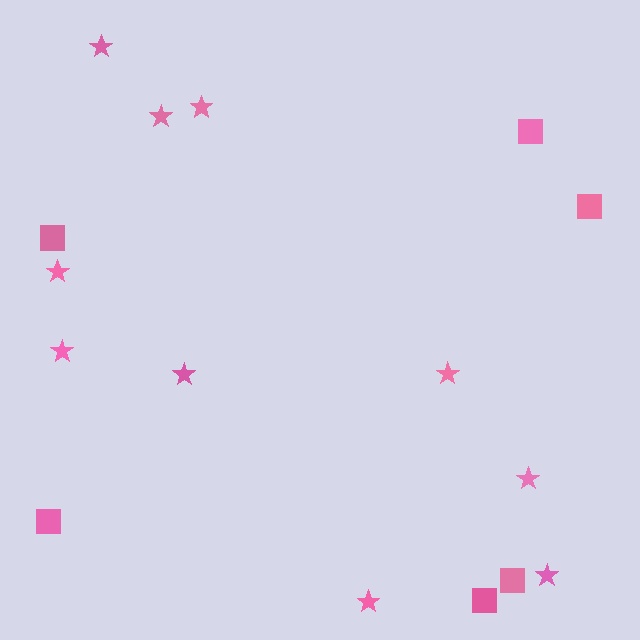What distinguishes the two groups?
There are 2 groups: one group of stars (10) and one group of squares (6).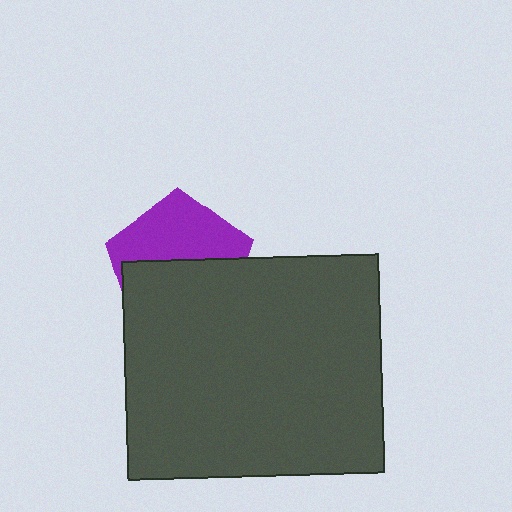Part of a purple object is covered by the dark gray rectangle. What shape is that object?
It is a pentagon.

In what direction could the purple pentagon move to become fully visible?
The purple pentagon could move up. That would shift it out from behind the dark gray rectangle entirely.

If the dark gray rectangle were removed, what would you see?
You would see the complete purple pentagon.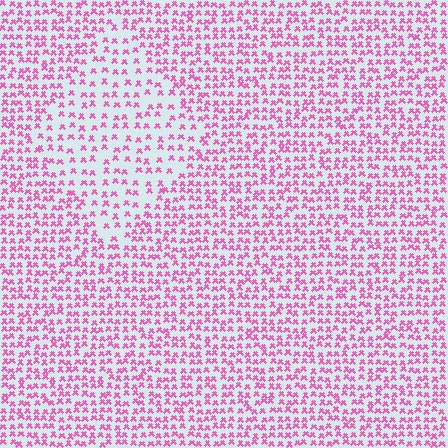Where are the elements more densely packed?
The elements are more densely packed outside the diamond boundary.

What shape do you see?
I see a diamond.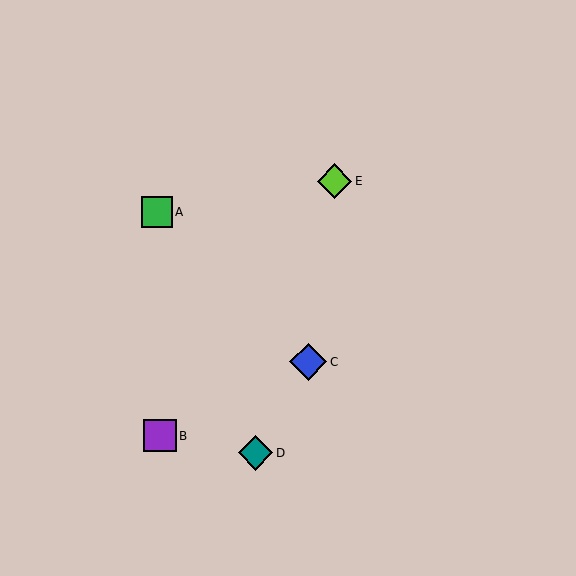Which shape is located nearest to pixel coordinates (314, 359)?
The blue diamond (labeled C) at (308, 362) is nearest to that location.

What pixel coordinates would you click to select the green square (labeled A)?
Click at (157, 212) to select the green square A.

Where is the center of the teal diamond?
The center of the teal diamond is at (255, 453).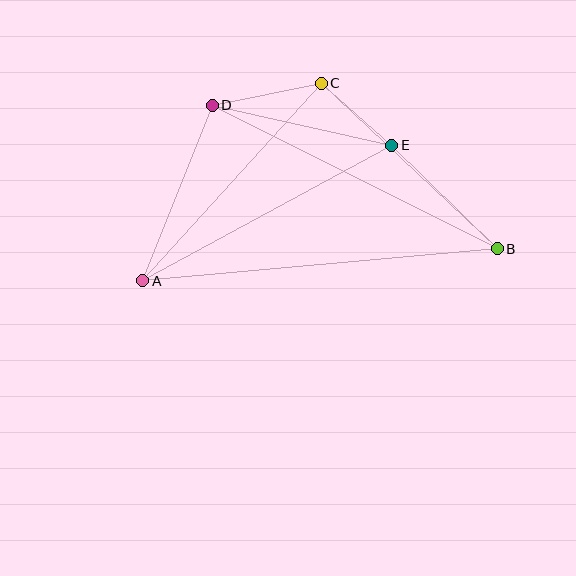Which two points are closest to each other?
Points C and E are closest to each other.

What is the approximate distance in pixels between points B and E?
The distance between B and E is approximately 148 pixels.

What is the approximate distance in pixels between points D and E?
The distance between D and E is approximately 184 pixels.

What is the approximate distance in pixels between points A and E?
The distance between A and E is approximately 283 pixels.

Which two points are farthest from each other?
Points A and B are farthest from each other.